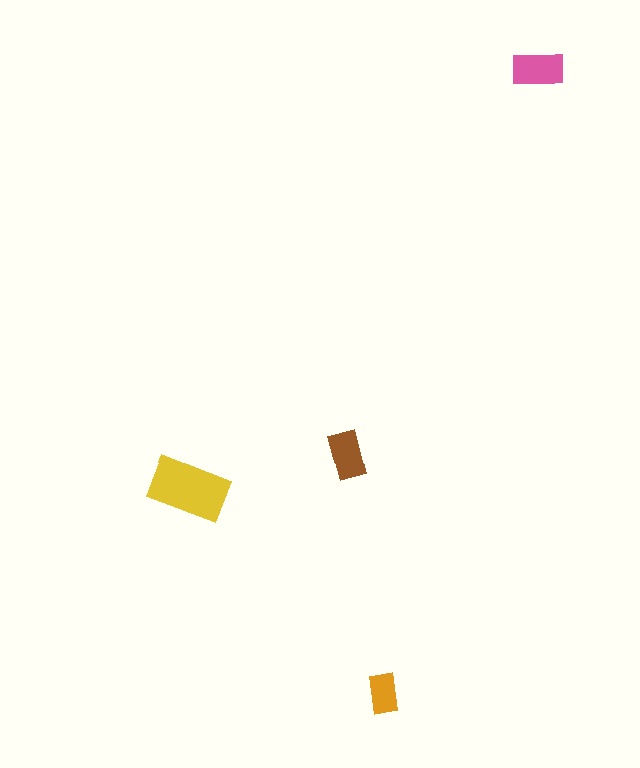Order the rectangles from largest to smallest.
the yellow one, the pink one, the brown one, the orange one.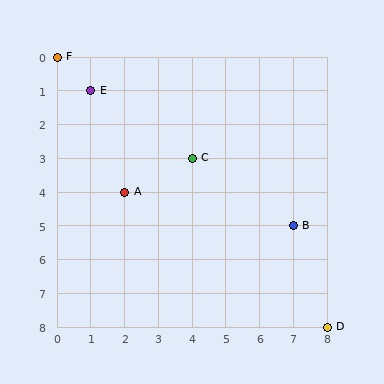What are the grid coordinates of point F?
Point F is at grid coordinates (0, 0).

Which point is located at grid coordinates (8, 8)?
Point D is at (8, 8).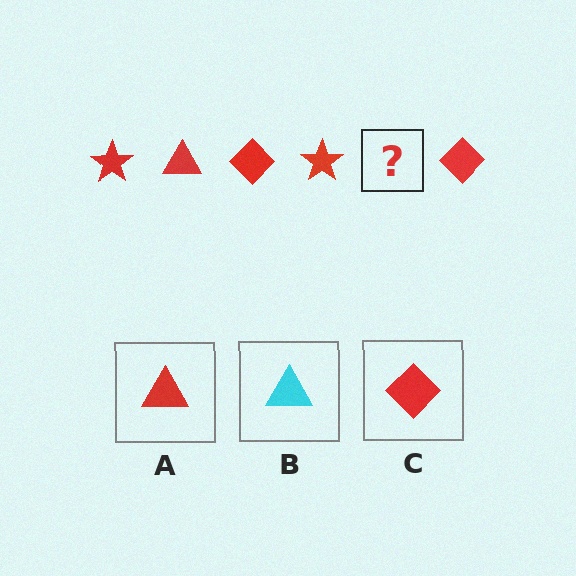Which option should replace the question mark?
Option A.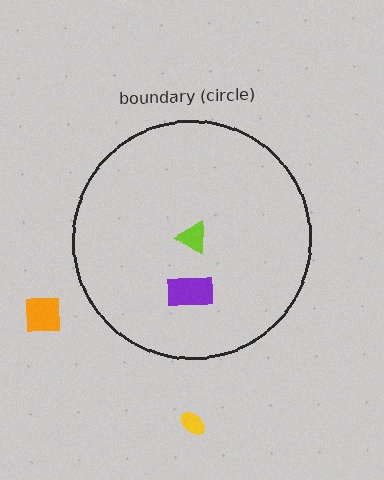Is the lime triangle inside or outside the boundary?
Inside.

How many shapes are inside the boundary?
2 inside, 2 outside.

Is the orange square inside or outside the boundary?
Outside.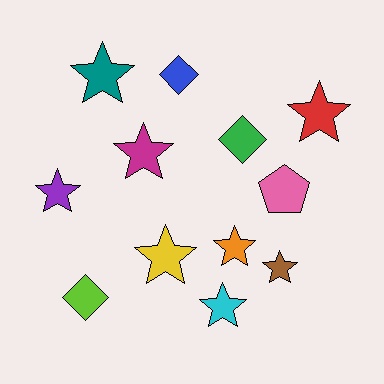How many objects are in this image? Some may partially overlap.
There are 12 objects.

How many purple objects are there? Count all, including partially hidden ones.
There is 1 purple object.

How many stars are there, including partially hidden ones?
There are 8 stars.